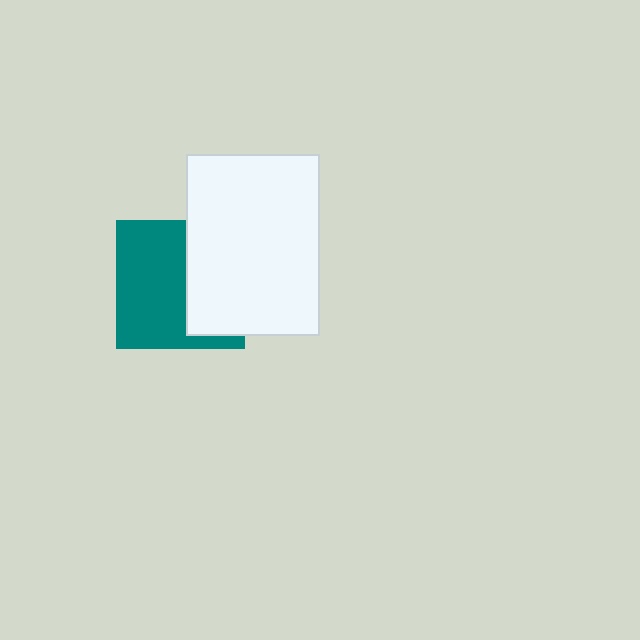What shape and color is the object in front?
The object in front is a white rectangle.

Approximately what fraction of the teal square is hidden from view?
Roughly 41% of the teal square is hidden behind the white rectangle.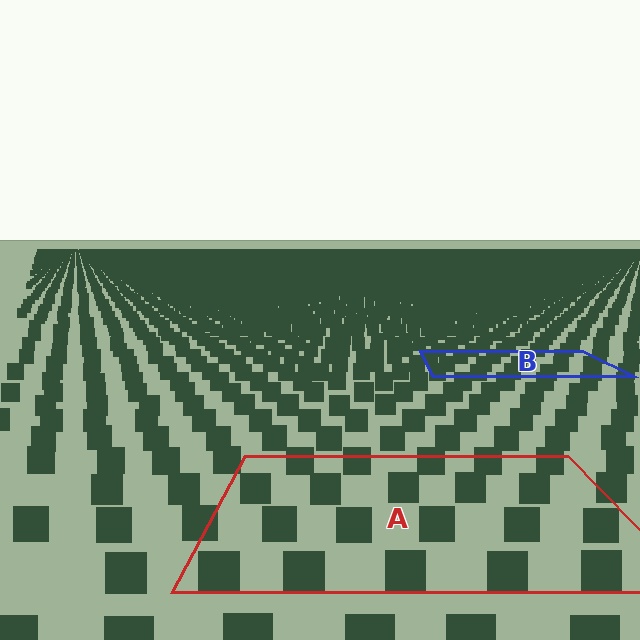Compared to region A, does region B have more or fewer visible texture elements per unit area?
Region B has more texture elements per unit area — they are packed more densely because it is farther away.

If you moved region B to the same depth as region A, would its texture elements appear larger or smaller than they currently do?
They would appear larger. At a closer depth, the same texture elements are projected at a bigger on-screen size.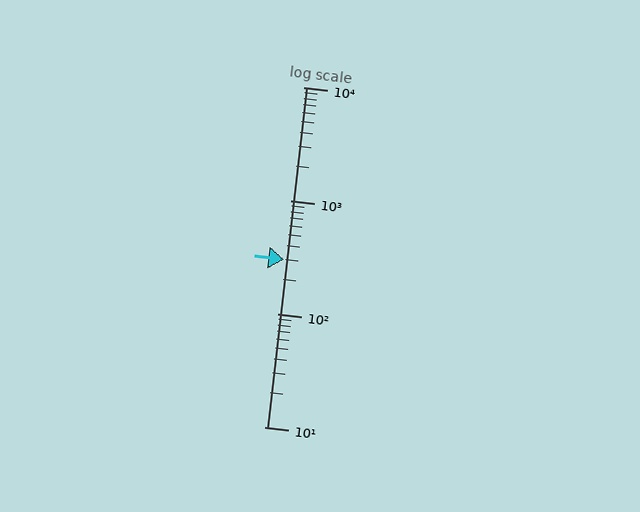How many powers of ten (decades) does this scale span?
The scale spans 3 decades, from 10 to 10000.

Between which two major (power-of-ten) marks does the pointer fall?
The pointer is between 100 and 1000.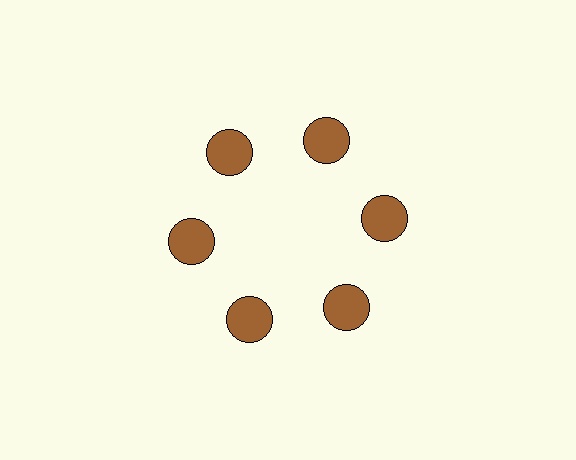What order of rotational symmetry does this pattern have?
This pattern has 6-fold rotational symmetry.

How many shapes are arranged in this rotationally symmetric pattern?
There are 6 shapes, arranged in 6 groups of 1.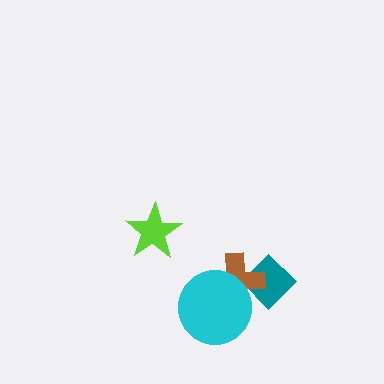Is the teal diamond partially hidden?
Yes, it is partially covered by another shape.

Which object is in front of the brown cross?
The cyan circle is in front of the brown cross.